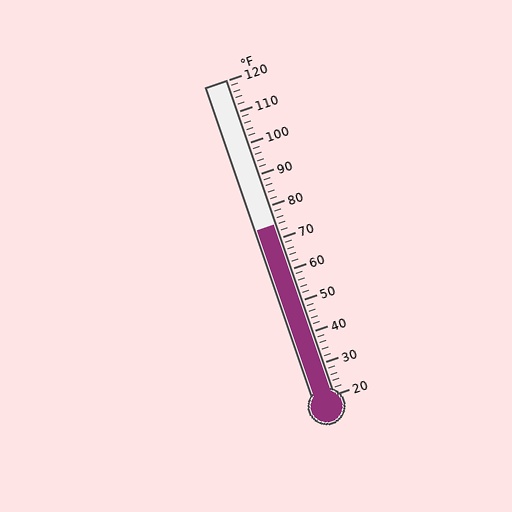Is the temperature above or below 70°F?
The temperature is above 70°F.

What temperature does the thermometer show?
The thermometer shows approximately 74°F.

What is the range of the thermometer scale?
The thermometer scale ranges from 20°F to 120°F.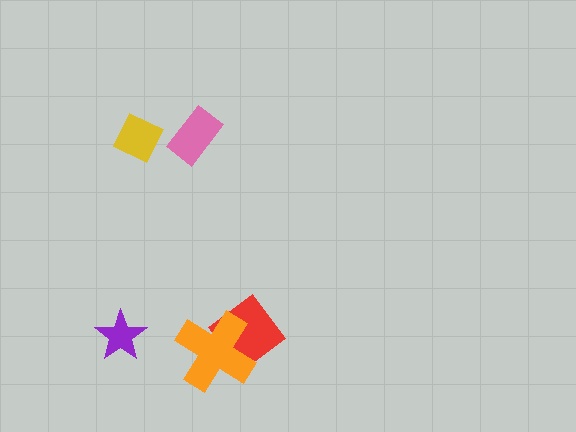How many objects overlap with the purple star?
0 objects overlap with the purple star.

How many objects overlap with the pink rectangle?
0 objects overlap with the pink rectangle.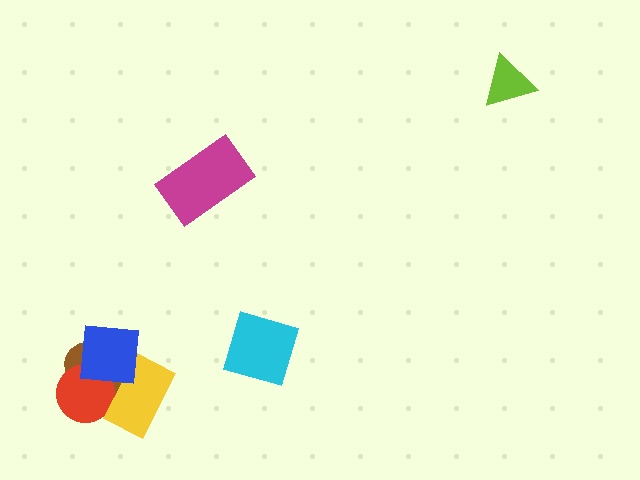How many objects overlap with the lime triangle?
0 objects overlap with the lime triangle.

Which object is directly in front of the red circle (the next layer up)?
The yellow rectangle is directly in front of the red circle.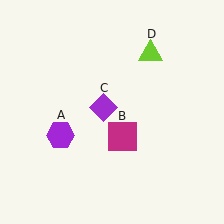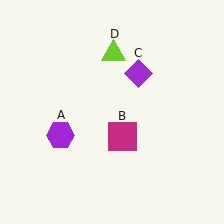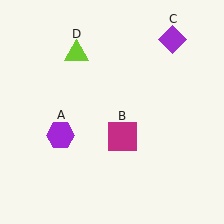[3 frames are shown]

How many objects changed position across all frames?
2 objects changed position: purple diamond (object C), lime triangle (object D).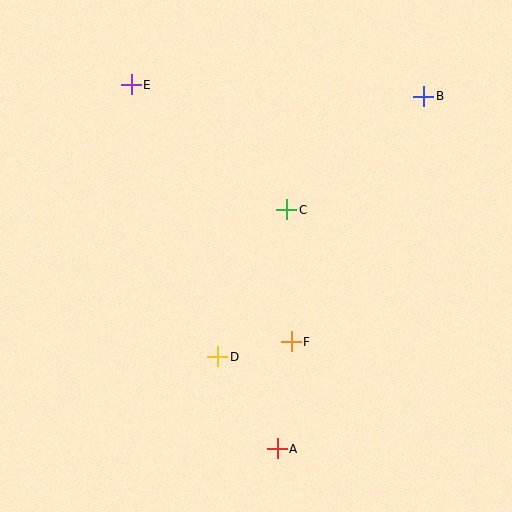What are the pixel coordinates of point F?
Point F is at (291, 342).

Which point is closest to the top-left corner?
Point E is closest to the top-left corner.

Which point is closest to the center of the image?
Point C at (286, 210) is closest to the center.